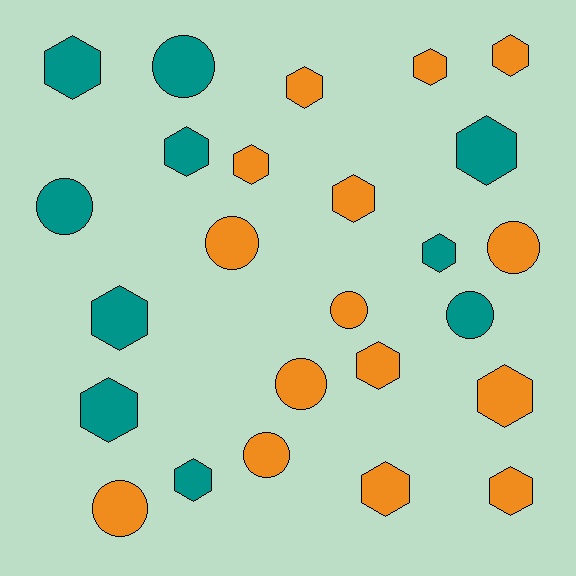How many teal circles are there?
There are 3 teal circles.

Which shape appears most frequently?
Hexagon, with 16 objects.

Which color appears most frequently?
Orange, with 15 objects.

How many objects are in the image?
There are 25 objects.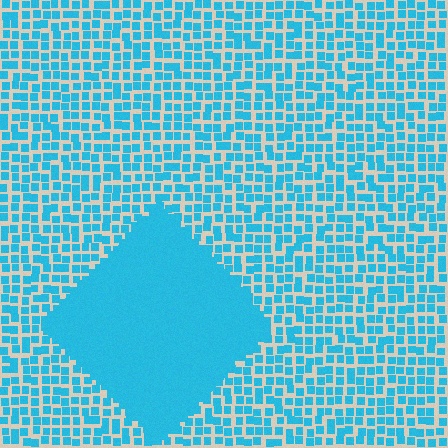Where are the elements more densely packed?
The elements are more densely packed inside the diamond boundary.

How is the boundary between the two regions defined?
The boundary is defined by a change in element density (approximately 2.9x ratio). All elements are the same color, size, and shape.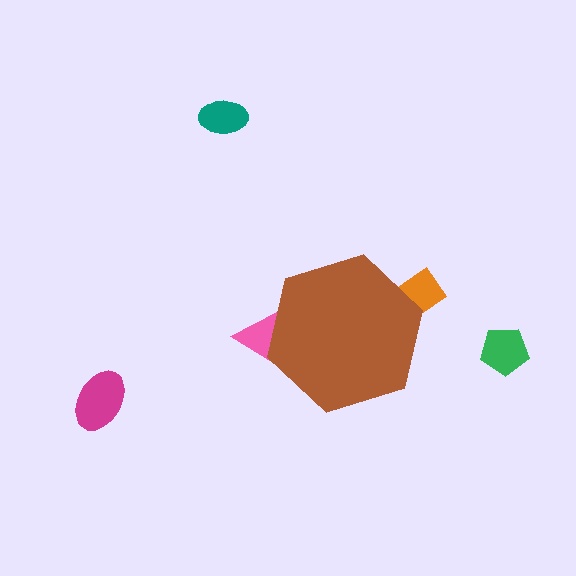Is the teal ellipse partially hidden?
No, the teal ellipse is fully visible.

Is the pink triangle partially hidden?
Yes, the pink triangle is partially hidden behind the brown hexagon.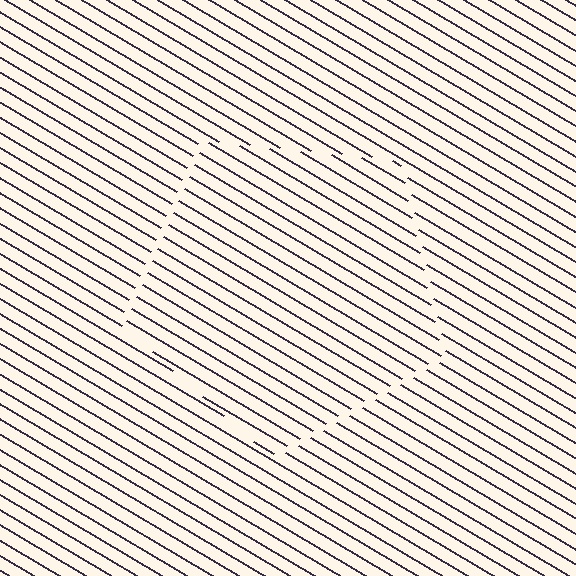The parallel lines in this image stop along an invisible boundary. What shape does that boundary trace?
An illusory pentagon. The interior of the shape contains the same grating, shifted by half a period — the contour is defined by the phase discontinuity where line-ends from the inner and outer gratings abut.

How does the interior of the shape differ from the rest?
The interior of the shape contains the same grating, shifted by half a period — the contour is defined by the phase discontinuity where line-ends from the inner and outer gratings abut.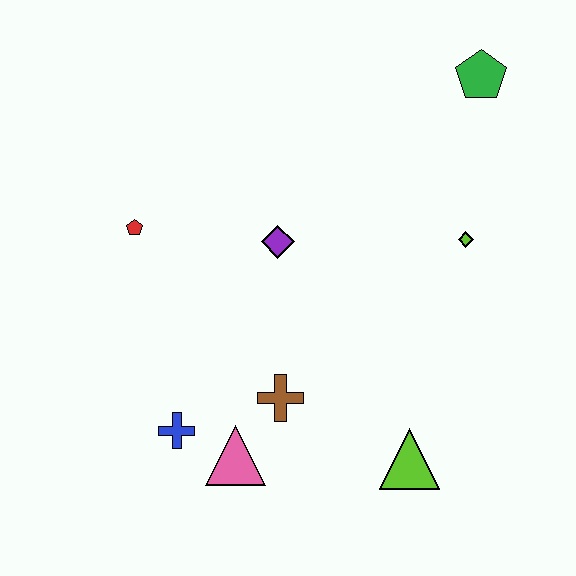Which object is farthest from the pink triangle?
The green pentagon is farthest from the pink triangle.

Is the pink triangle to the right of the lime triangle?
No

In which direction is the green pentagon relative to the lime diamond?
The green pentagon is above the lime diamond.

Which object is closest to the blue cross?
The pink triangle is closest to the blue cross.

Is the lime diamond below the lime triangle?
No